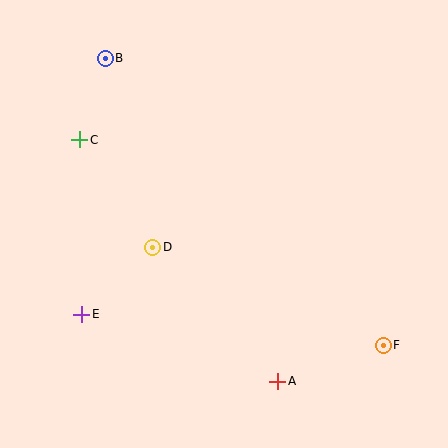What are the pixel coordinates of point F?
Point F is at (383, 345).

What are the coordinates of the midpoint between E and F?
The midpoint between E and F is at (232, 330).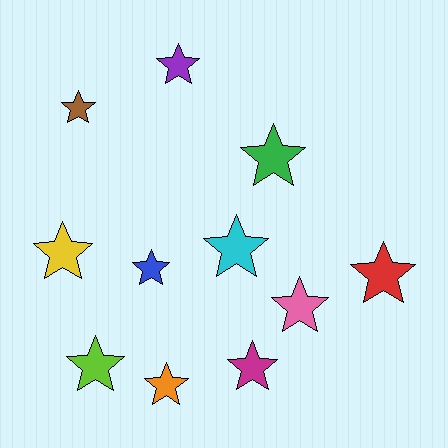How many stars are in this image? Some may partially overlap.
There are 11 stars.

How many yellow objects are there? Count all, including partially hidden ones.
There is 1 yellow object.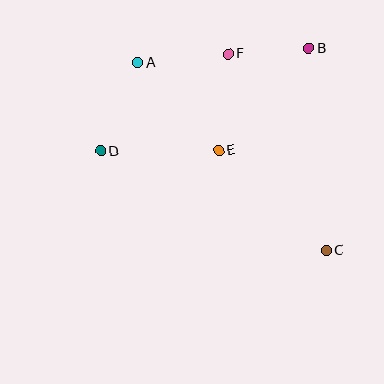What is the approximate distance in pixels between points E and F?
The distance between E and F is approximately 97 pixels.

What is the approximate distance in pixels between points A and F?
The distance between A and F is approximately 91 pixels.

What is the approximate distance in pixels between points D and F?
The distance between D and F is approximately 160 pixels.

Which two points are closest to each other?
Points B and F are closest to each other.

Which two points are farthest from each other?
Points A and C are farthest from each other.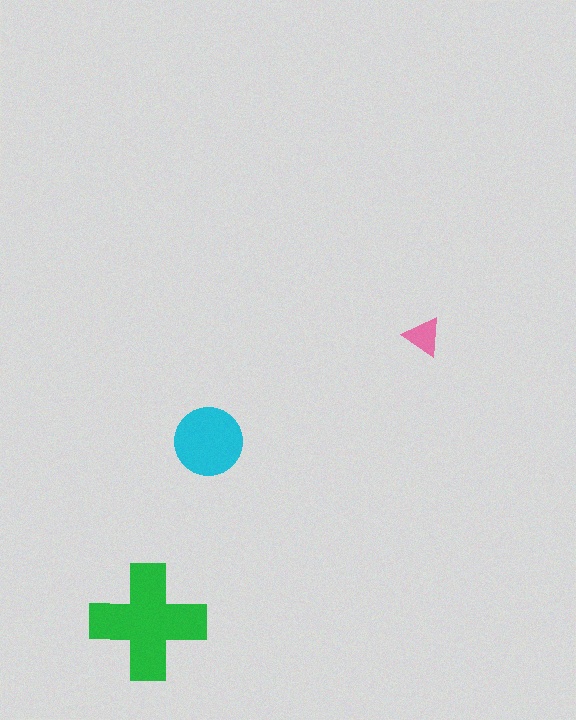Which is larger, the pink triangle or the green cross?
The green cross.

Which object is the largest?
The green cross.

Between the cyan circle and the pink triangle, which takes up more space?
The cyan circle.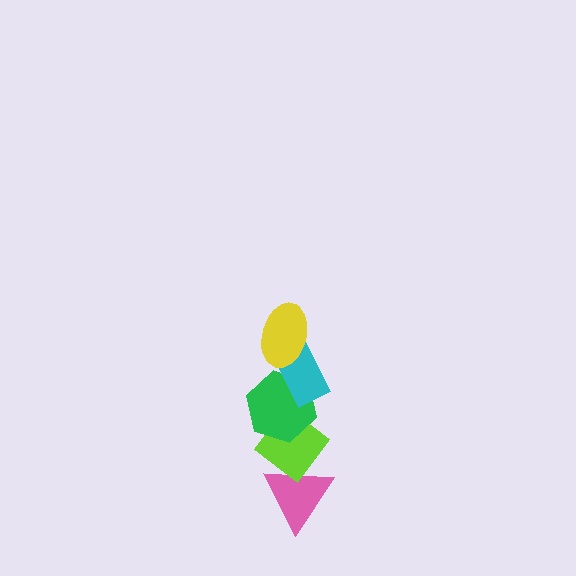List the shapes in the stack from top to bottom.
From top to bottom: the yellow ellipse, the cyan rectangle, the green hexagon, the lime diamond, the pink triangle.